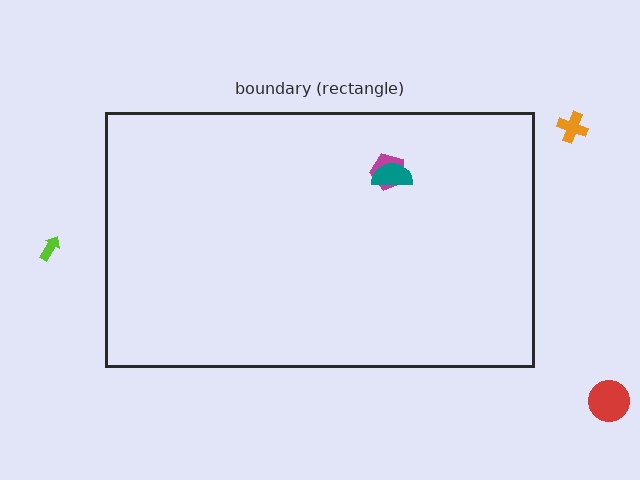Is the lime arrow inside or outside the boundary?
Outside.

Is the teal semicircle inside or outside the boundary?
Inside.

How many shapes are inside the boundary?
2 inside, 3 outside.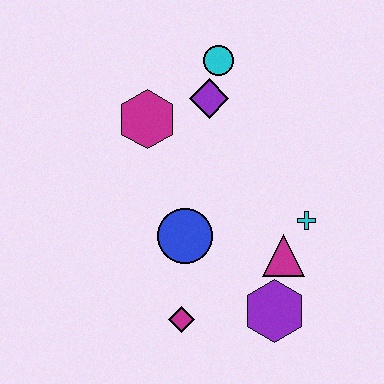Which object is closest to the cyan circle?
The purple diamond is closest to the cyan circle.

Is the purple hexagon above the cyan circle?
No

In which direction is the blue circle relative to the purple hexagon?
The blue circle is to the left of the purple hexagon.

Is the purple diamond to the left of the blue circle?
No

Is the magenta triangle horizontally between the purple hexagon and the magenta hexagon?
No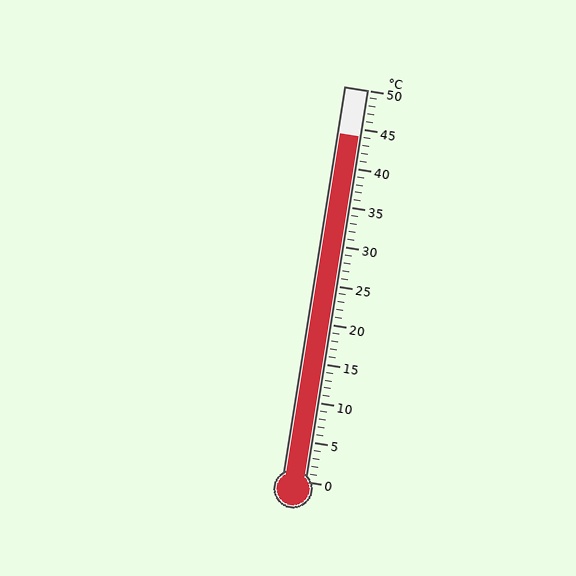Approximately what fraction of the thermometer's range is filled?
The thermometer is filled to approximately 90% of its range.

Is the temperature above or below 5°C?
The temperature is above 5°C.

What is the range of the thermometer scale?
The thermometer scale ranges from 0°C to 50°C.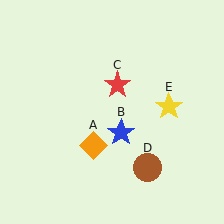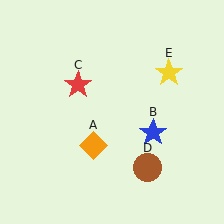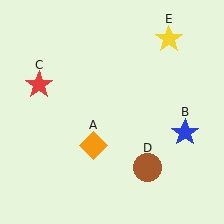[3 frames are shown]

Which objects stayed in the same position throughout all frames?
Orange diamond (object A) and brown circle (object D) remained stationary.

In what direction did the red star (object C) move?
The red star (object C) moved left.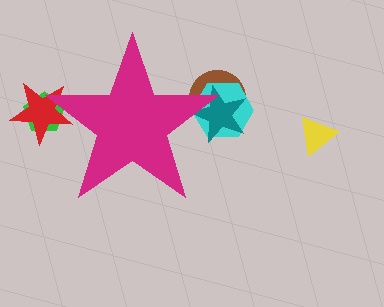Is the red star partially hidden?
Yes, the red star is partially hidden behind the magenta star.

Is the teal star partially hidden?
Yes, the teal star is partially hidden behind the magenta star.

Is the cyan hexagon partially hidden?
Yes, the cyan hexagon is partially hidden behind the magenta star.